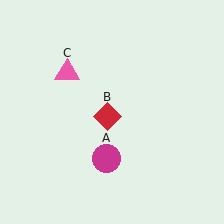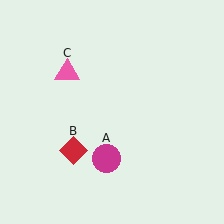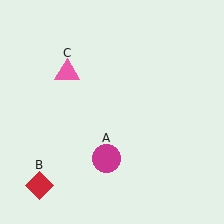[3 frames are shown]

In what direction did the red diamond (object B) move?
The red diamond (object B) moved down and to the left.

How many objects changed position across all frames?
1 object changed position: red diamond (object B).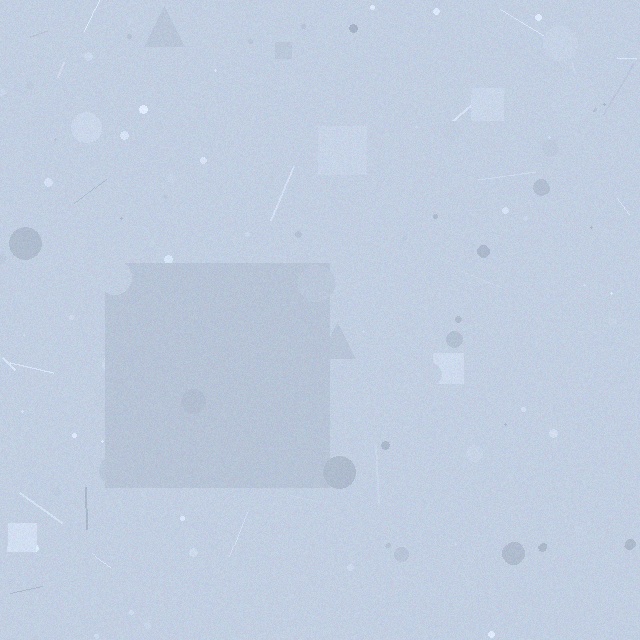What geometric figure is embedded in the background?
A square is embedded in the background.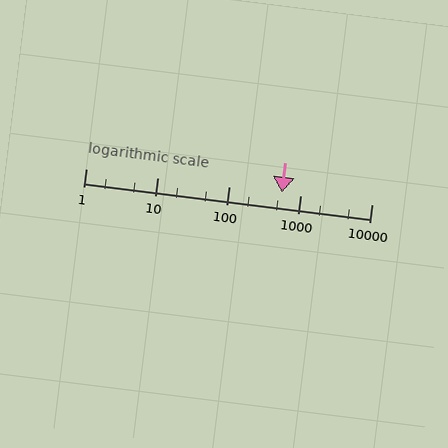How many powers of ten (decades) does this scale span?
The scale spans 4 decades, from 1 to 10000.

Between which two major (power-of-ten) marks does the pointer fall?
The pointer is between 100 and 1000.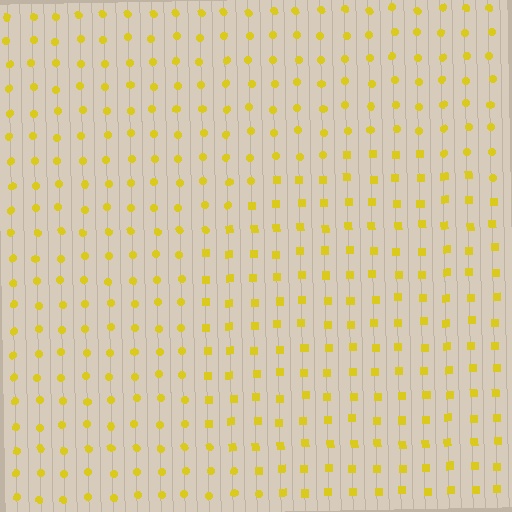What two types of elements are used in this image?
The image uses squares inside the circle region and circles outside it.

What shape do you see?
I see a circle.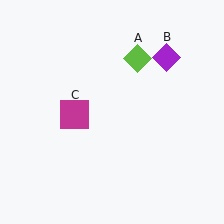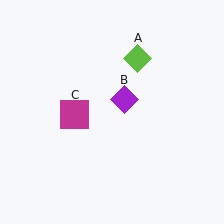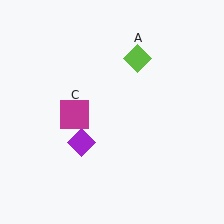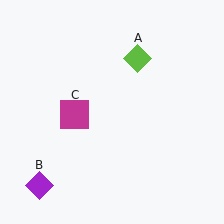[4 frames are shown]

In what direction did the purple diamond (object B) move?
The purple diamond (object B) moved down and to the left.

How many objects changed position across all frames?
1 object changed position: purple diamond (object B).